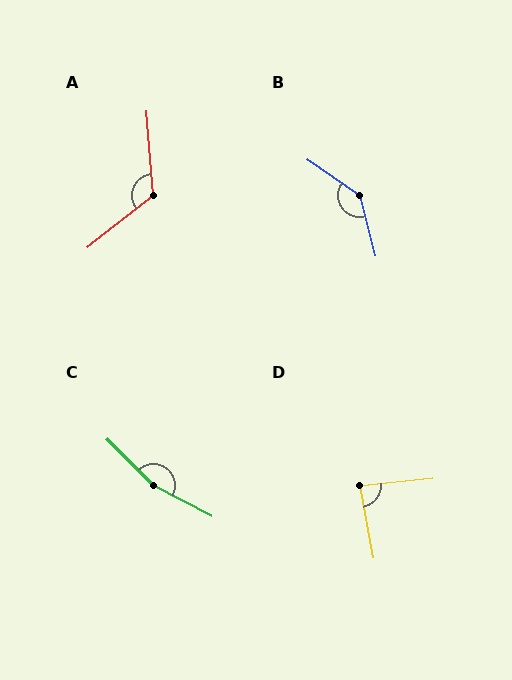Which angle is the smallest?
D, at approximately 86 degrees.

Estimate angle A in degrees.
Approximately 123 degrees.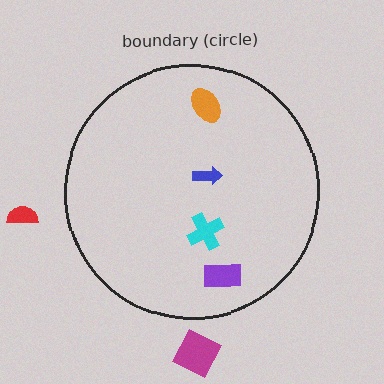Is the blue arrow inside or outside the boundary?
Inside.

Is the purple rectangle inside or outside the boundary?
Inside.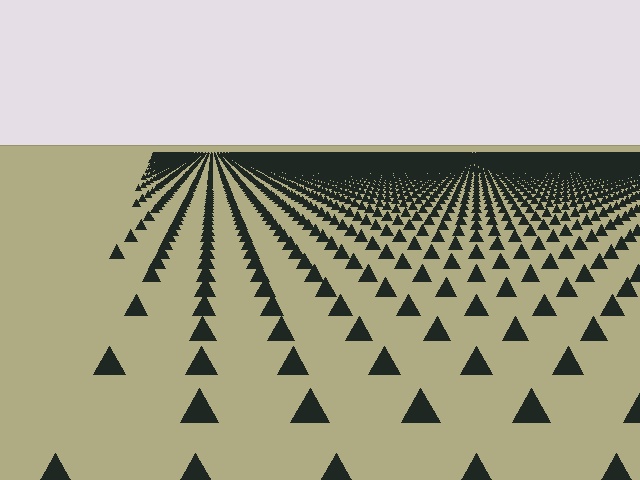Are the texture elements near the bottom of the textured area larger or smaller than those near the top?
Larger. Near the bottom, elements are closer to the viewer and appear at a bigger on-screen size.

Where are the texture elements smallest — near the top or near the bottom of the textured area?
Near the top.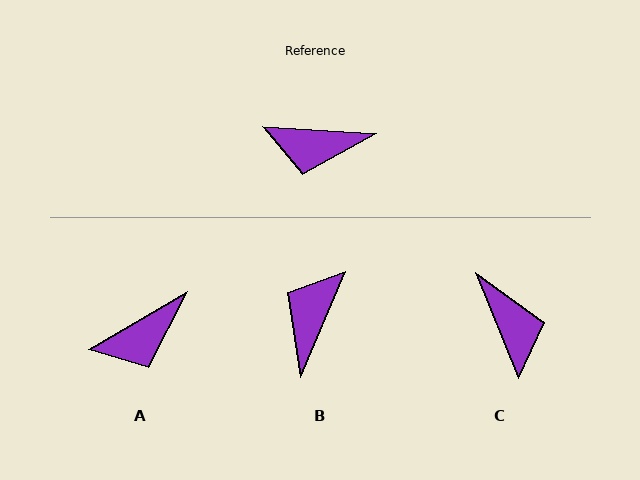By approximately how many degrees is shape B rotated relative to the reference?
Approximately 110 degrees clockwise.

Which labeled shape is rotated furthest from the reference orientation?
C, about 115 degrees away.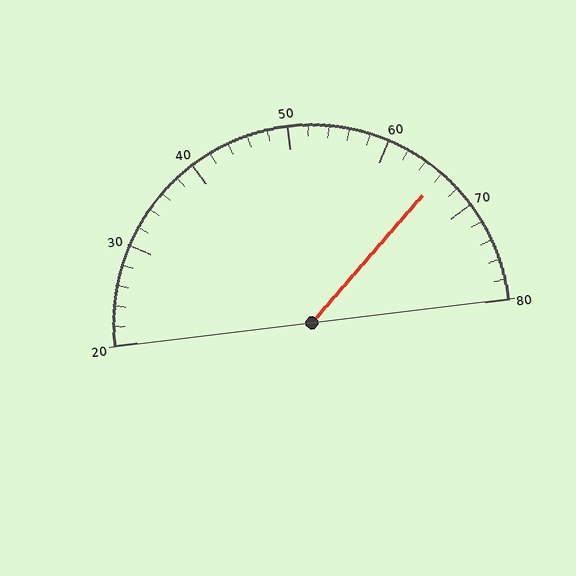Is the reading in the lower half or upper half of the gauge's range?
The reading is in the upper half of the range (20 to 80).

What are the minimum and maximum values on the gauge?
The gauge ranges from 20 to 80.